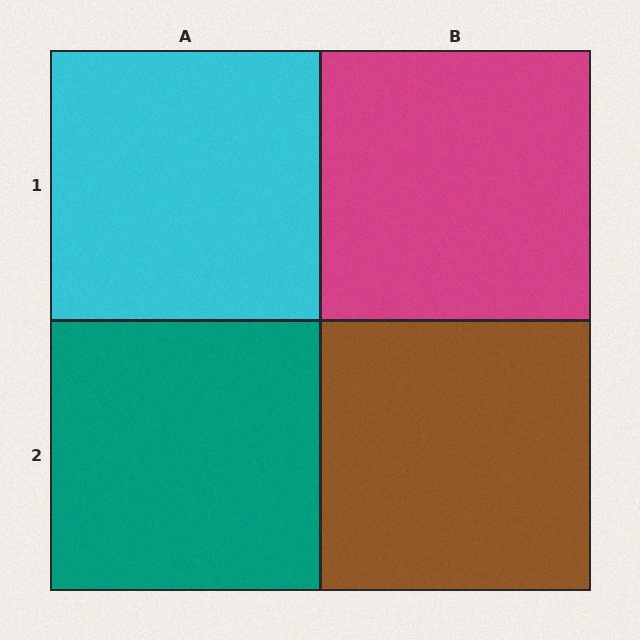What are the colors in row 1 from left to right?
Cyan, magenta.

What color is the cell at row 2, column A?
Teal.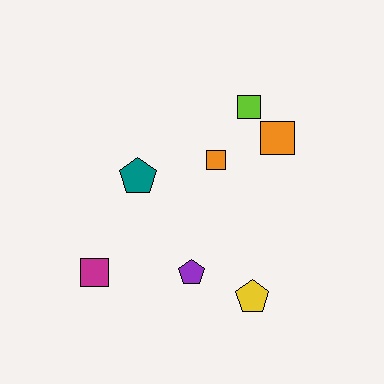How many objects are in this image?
There are 7 objects.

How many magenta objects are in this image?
There is 1 magenta object.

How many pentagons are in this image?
There are 3 pentagons.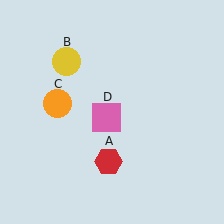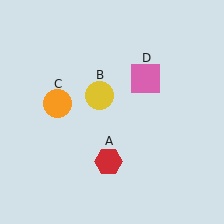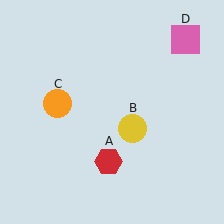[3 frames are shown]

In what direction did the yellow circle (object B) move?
The yellow circle (object B) moved down and to the right.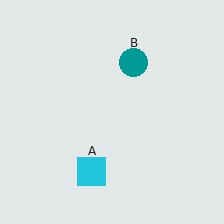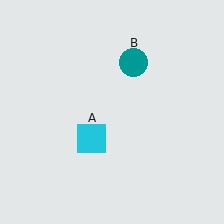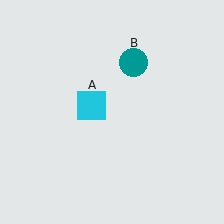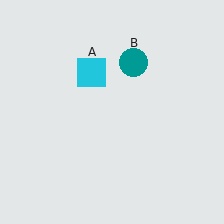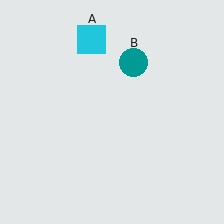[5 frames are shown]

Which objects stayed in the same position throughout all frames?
Teal circle (object B) remained stationary.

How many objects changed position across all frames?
1 object changed position: cyan square (object A).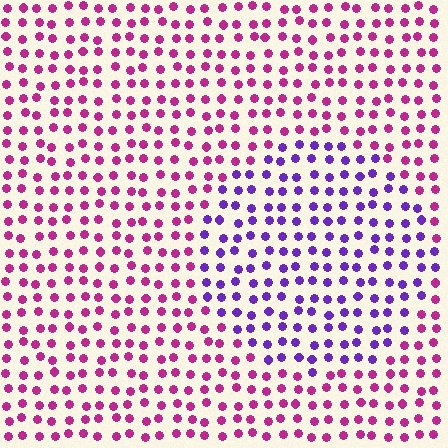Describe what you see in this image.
The image is filled with small magenta elements in a uniform arrangement. A circle-shaped region is visible where the elements are tinted to a slightly different hue, forming a subtle color boundary.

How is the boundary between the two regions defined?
The boundary is defined purely by a slight shift in hue (about 51 degrees). Spacing, size, and orientation are identical on both sides.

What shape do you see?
I see a circle.